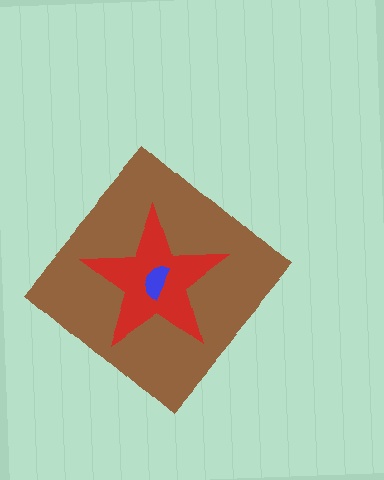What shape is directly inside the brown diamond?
The red star.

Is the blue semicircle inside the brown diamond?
Yes.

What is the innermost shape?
The blue semicircle.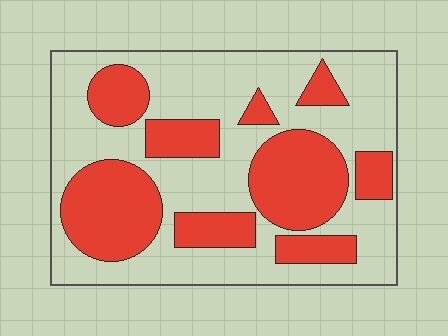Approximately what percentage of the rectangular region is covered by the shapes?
Approximately 40%.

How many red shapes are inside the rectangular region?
9.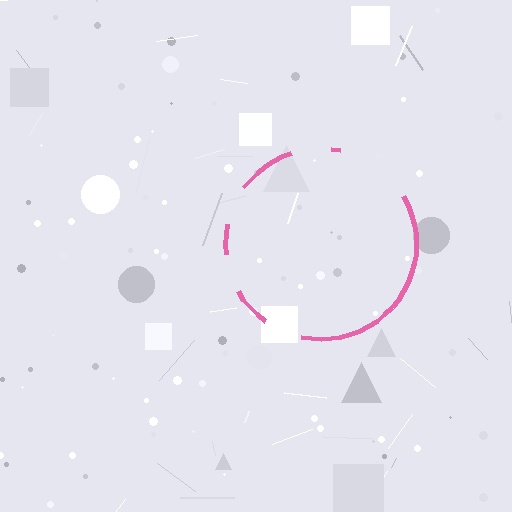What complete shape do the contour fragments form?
The contour fragments form a circle.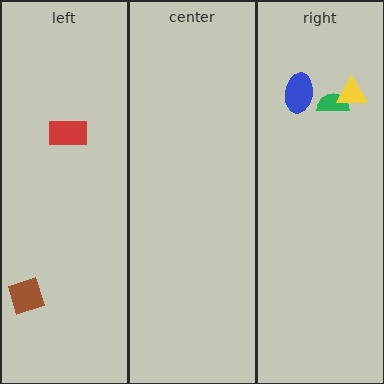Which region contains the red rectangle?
The left region.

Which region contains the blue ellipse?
The right region.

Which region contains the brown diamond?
The left region.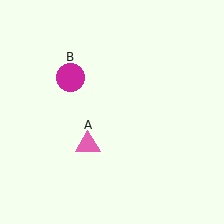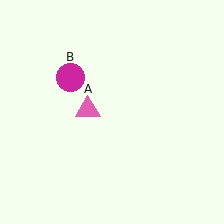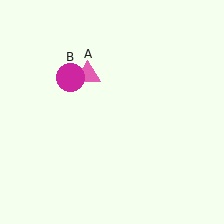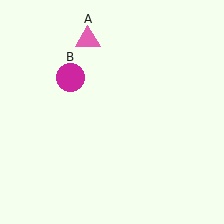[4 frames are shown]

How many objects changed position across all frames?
1 object changed position: pink triangle (object A).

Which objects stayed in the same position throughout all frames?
Magenta circle (object B) remained stationary.